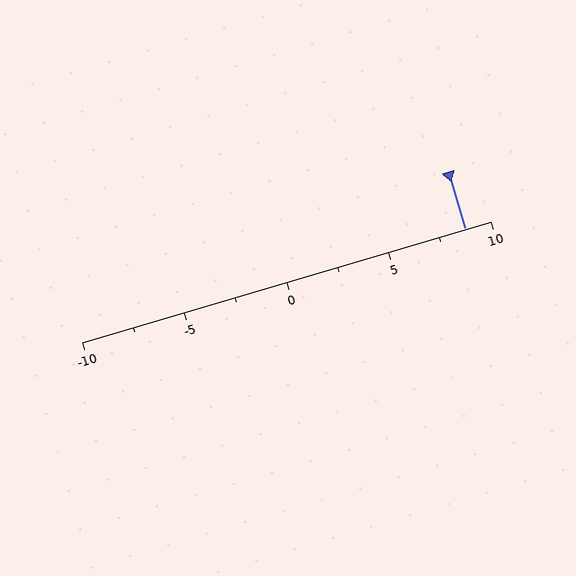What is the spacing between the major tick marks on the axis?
The major ticks are spaced 5 apart.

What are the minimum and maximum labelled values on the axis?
The axis runs from -10 to 10.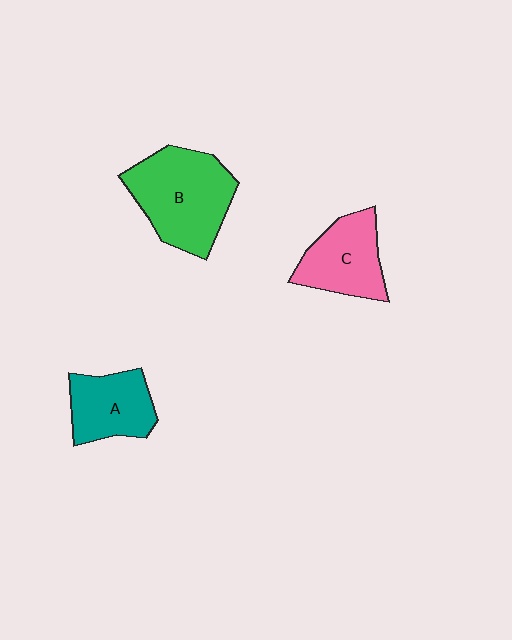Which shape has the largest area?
Shape B (green).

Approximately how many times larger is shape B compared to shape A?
Approximately 1.6 times.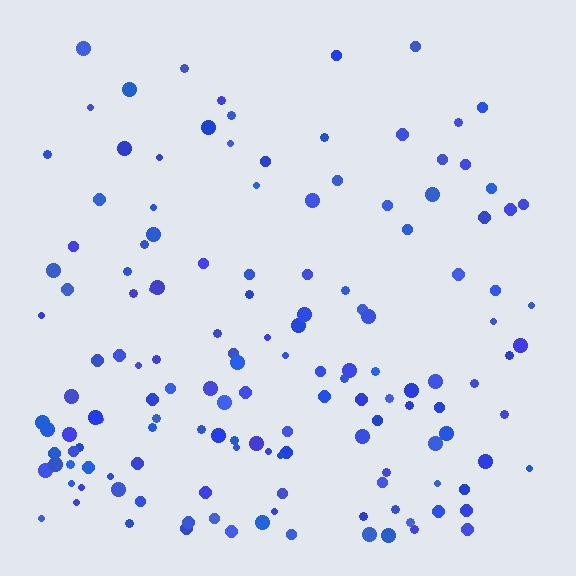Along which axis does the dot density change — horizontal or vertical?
Vertical.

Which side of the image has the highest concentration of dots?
The bottom.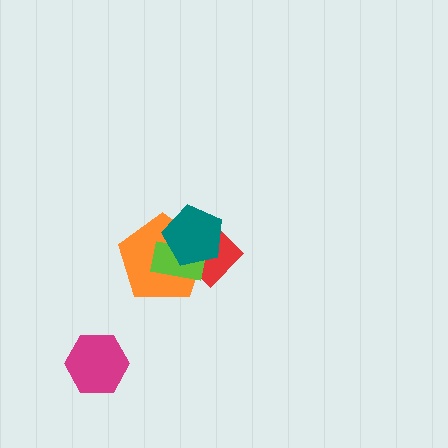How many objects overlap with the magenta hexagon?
0 objects overlap with the magenta hexagon.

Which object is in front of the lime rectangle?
The teal pentagon is in front of the lime rectangle.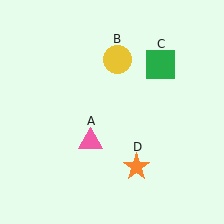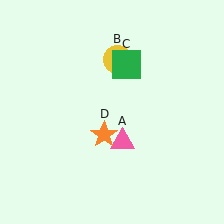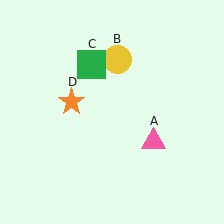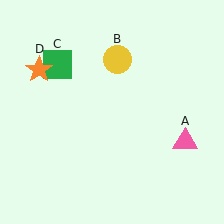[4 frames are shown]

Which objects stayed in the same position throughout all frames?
Yellow circle (object B) remained stationary.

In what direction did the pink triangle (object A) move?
The pink triangle (object A) moved right.